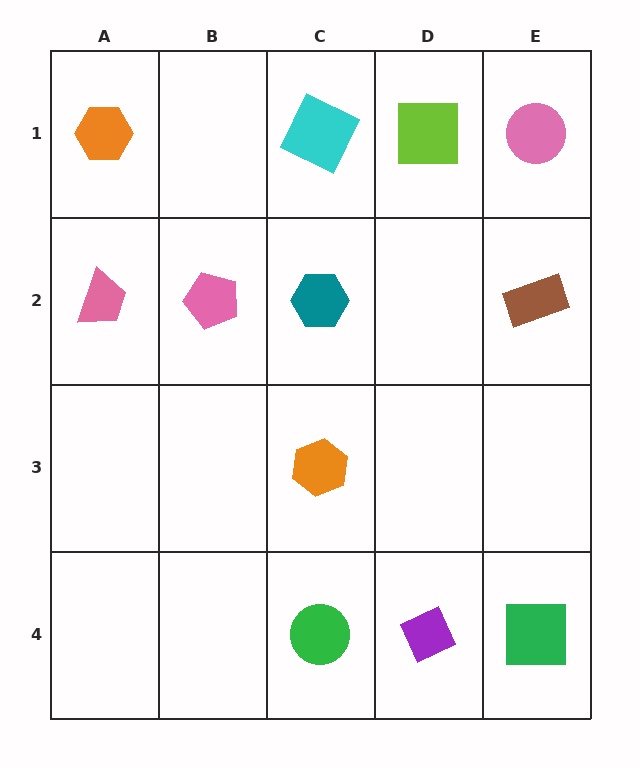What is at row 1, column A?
An orange hexagon.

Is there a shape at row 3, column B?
No, that cell is empty.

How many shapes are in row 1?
4 shapes.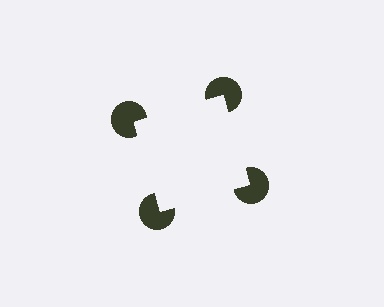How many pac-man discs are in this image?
There are 4 — one at each vertex of the illusory square.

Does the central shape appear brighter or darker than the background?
It typically appears slightly brighter than the background, even though no actual brightness change is drawn.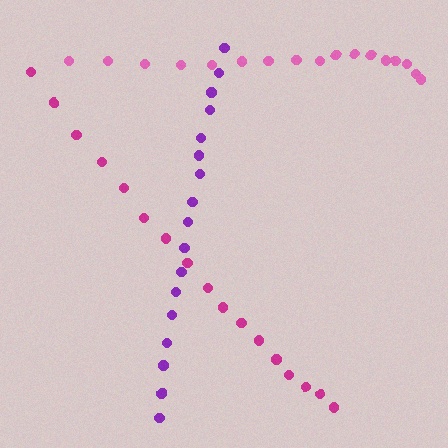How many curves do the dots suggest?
There are 3 distinct paths.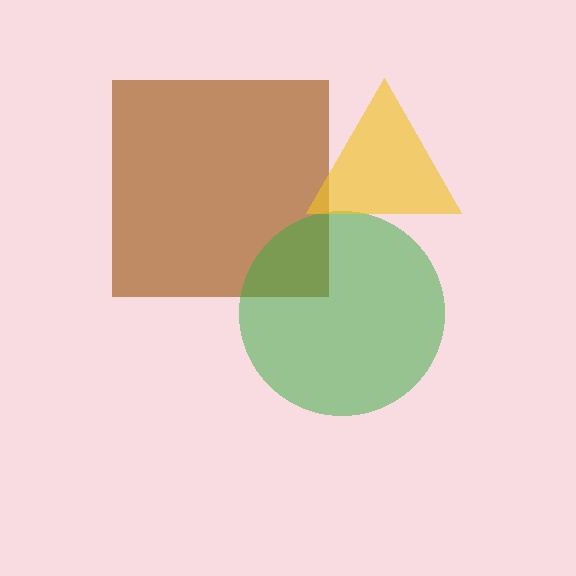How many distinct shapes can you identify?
There are 3 distinct shapes: a brown square, a green circle, a yellow triangle.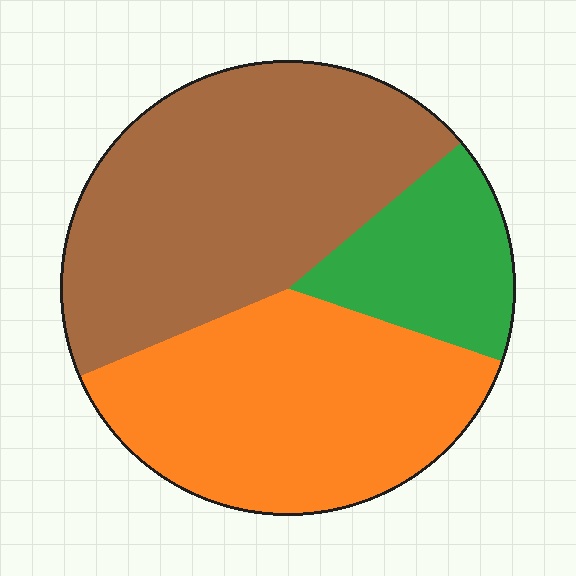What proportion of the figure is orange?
Orange takes up about three eighths (3/8) of the figure.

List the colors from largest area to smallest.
From largest to smallest: brown, orange, green.